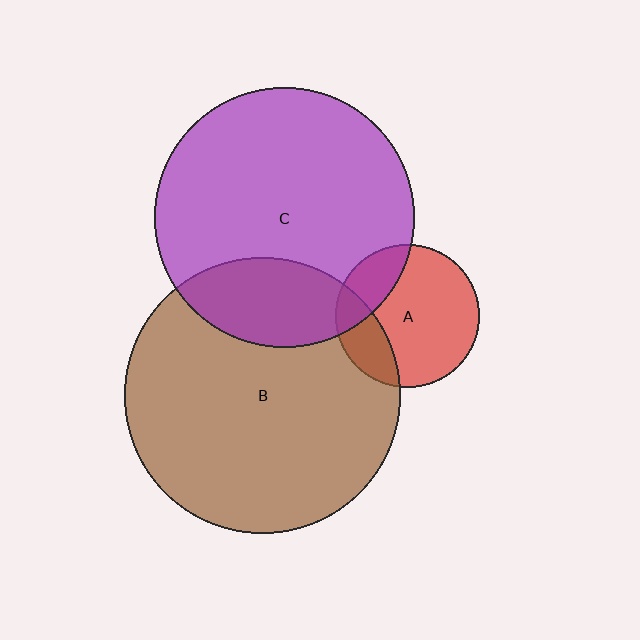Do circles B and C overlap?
Yes.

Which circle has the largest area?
Circle B (brown).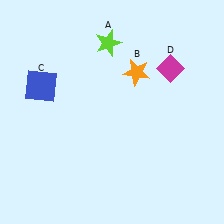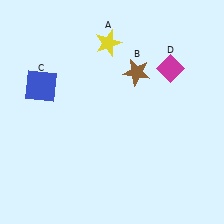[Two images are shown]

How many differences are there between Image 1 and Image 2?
There are 2 differences between the two images.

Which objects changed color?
A changed from lime to yellow. B changed from orange to brown.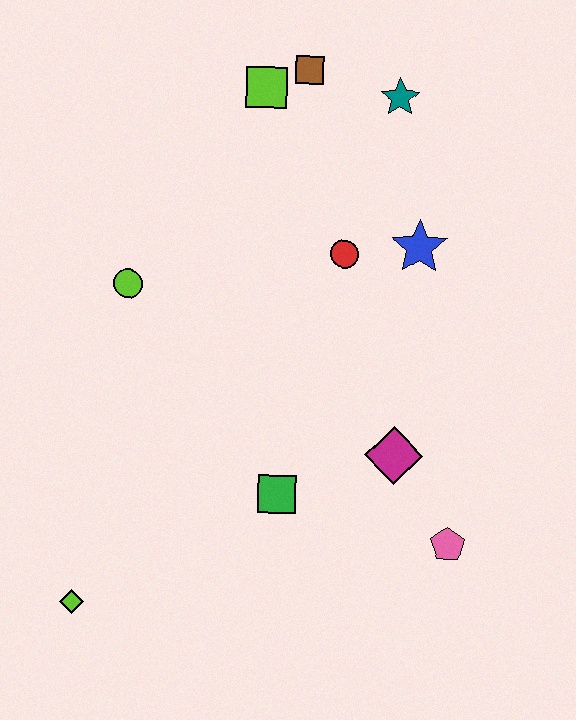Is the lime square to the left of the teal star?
Yes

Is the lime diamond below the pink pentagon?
Yes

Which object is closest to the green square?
The magenta diamond is closest to the green square.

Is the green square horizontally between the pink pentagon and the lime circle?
Yes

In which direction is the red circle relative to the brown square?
The red circle is below the brown square.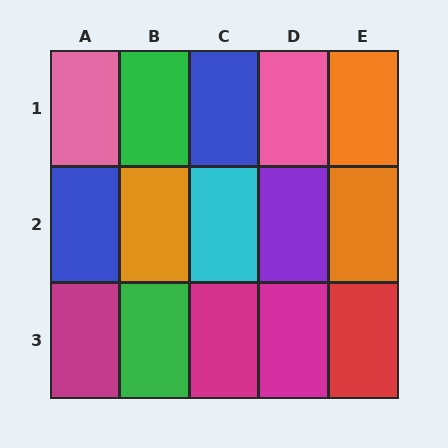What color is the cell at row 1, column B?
Green.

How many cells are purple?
1 cell is purple.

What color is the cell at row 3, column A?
Magenta.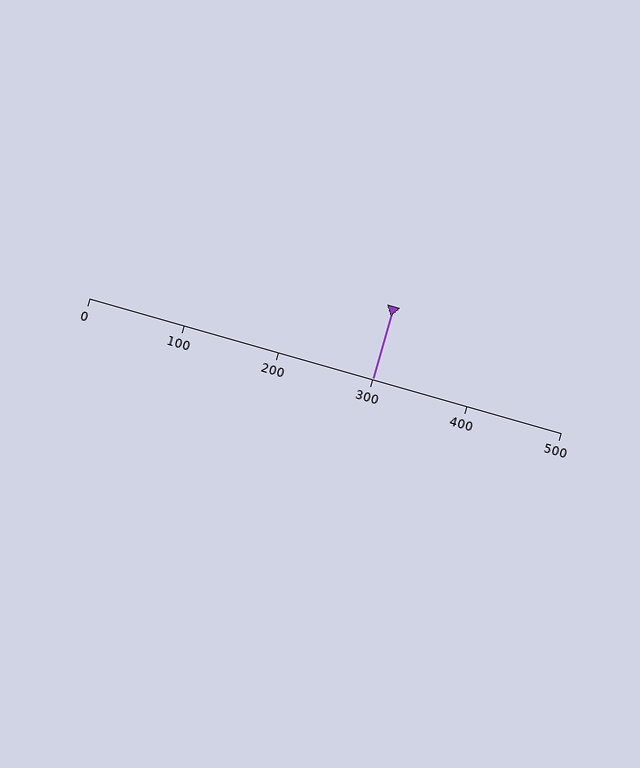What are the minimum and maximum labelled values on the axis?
The axis runs from 0 to 500.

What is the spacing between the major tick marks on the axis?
The major ticks are spaced 100 apart.